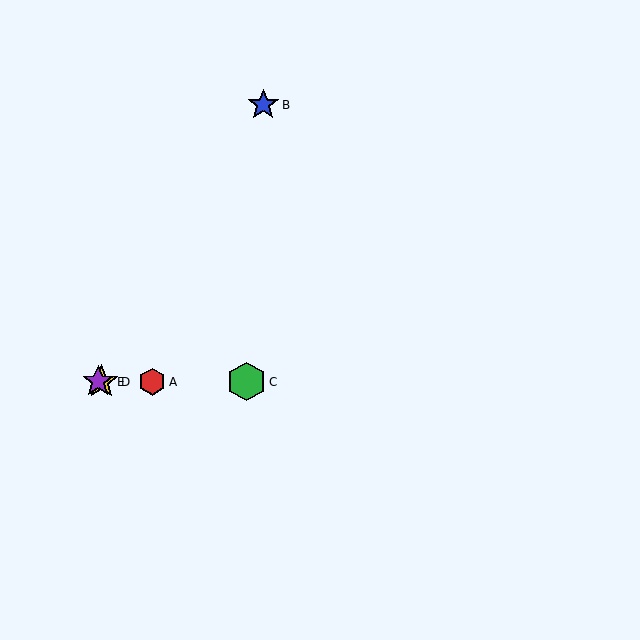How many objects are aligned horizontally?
4 objects (A, C, D, E) are aligned horizontally.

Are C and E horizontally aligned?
Yes, both are at y≈382.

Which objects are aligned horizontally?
Objects A, C, D, E are aligned horizontally.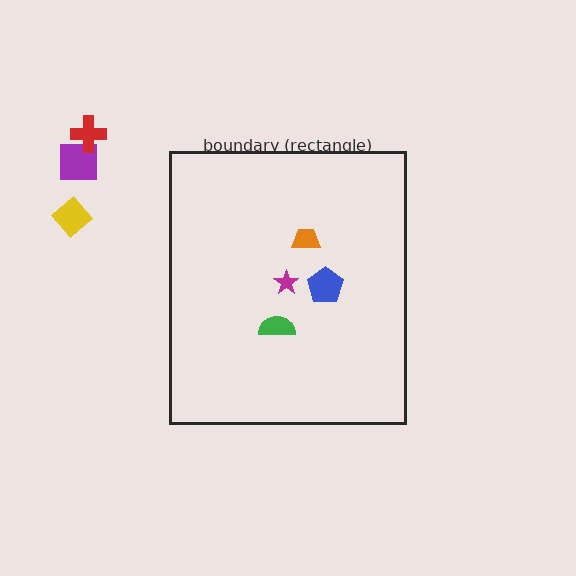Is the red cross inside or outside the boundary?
Outside.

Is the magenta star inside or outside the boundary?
Inside.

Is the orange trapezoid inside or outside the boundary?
Inside.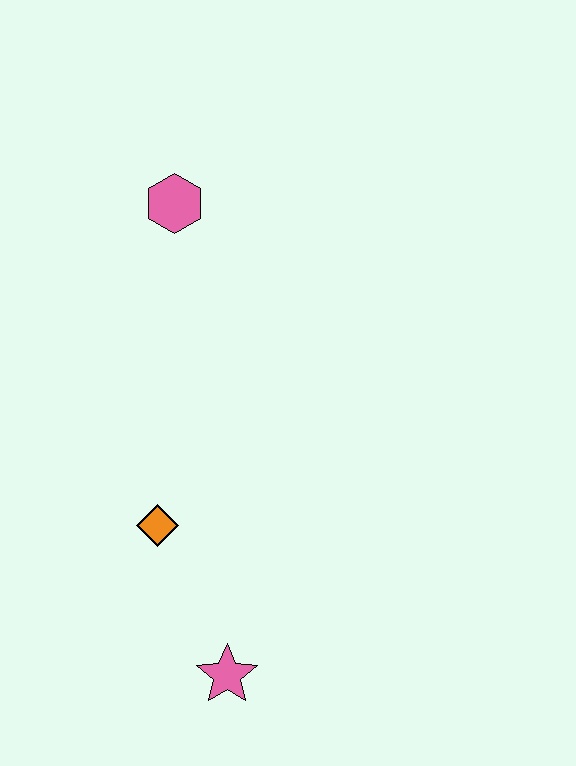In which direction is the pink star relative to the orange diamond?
The pink star is below the orange diamond.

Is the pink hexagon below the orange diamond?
No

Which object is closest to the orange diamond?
The pink star is closest to the orange diamond.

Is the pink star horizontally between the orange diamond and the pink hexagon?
No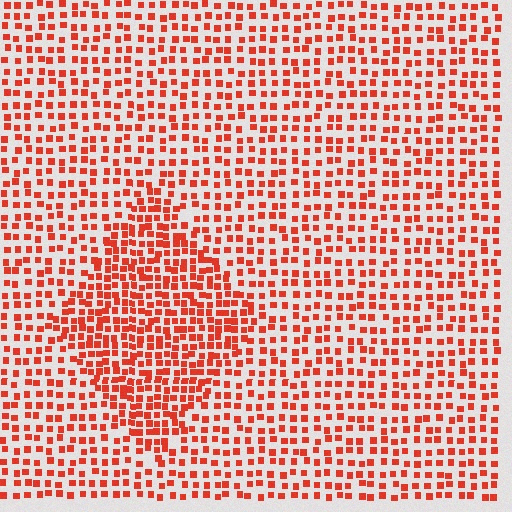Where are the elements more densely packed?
The elements are more densely packed inside the diamond boundary.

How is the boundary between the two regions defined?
The boundary is defined by a change in element density (approximately 1.7x ratio). All elements are the same color, size, and shape.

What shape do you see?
I see a diamond.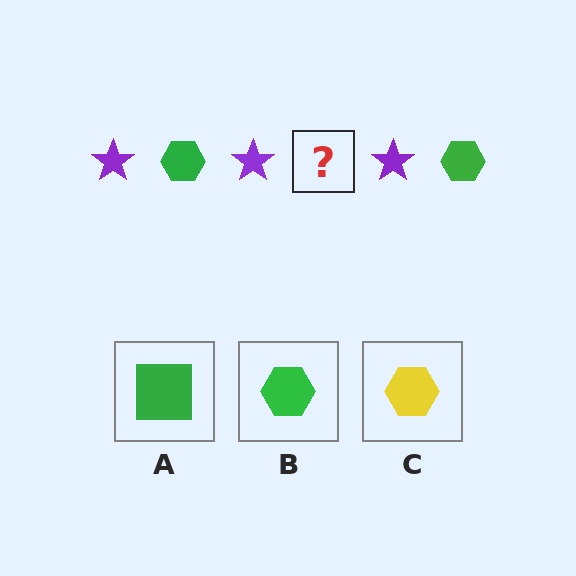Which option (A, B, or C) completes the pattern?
B.